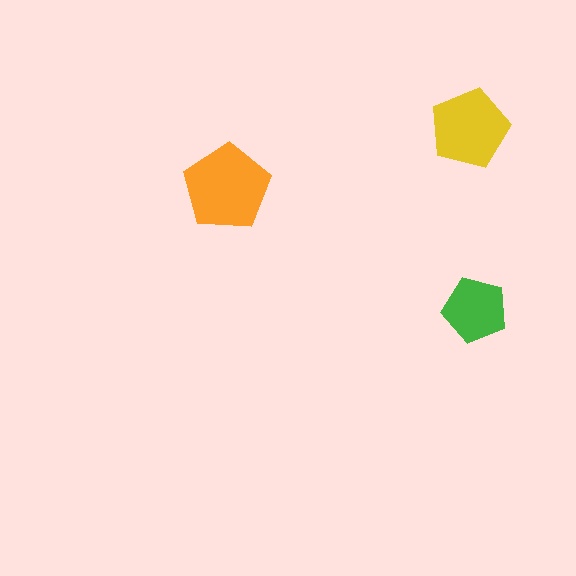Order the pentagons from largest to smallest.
the orange one, the yellow one, the green one.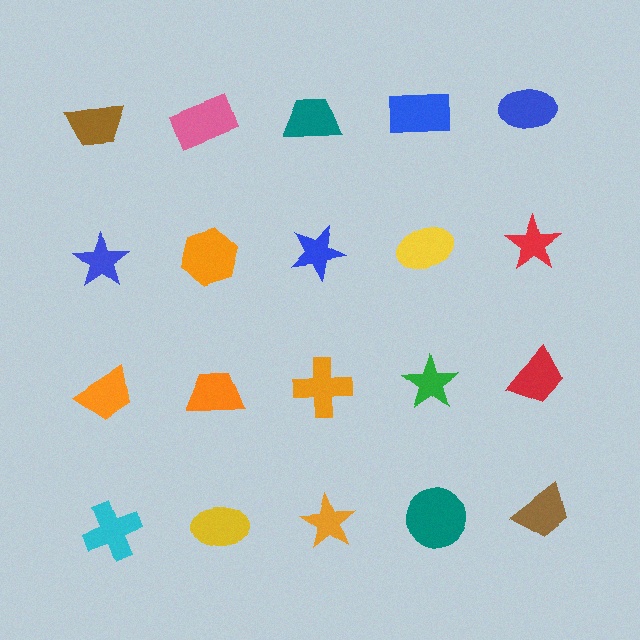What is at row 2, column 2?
An orange hexagon.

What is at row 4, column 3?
An orange star.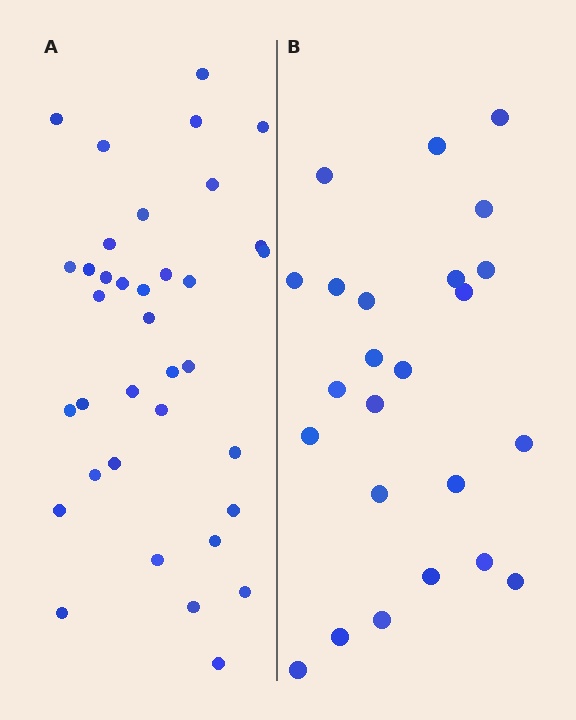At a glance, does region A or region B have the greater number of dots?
Region A (the left region) has more dots.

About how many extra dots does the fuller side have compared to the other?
Region A has roughly 12 or so more dots than region B.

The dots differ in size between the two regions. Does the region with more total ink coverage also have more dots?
No. Region B has more total ink coverage because its dots are larger, but region A actually contains more individual dots. Total area can be misleading — the number of items is what matters here.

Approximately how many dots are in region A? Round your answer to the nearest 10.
About 40 dots. (The exact count is 36, which rounds to 40.)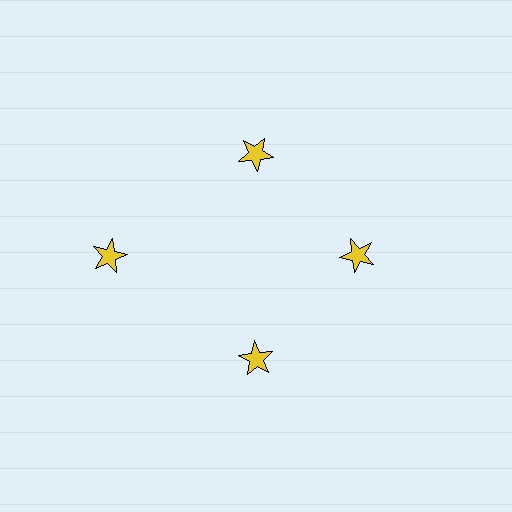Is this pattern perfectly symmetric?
No. The 4 yellow stars are arranged in a ring, but one element near the 9 o'clock position is pushed outward from the center, breaking the 4-fold rotational symmetry.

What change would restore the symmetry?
The symmetry would be restored by moving it inward, back onto the ring so that all 4 stars sit at equal angles and equal distance from the center.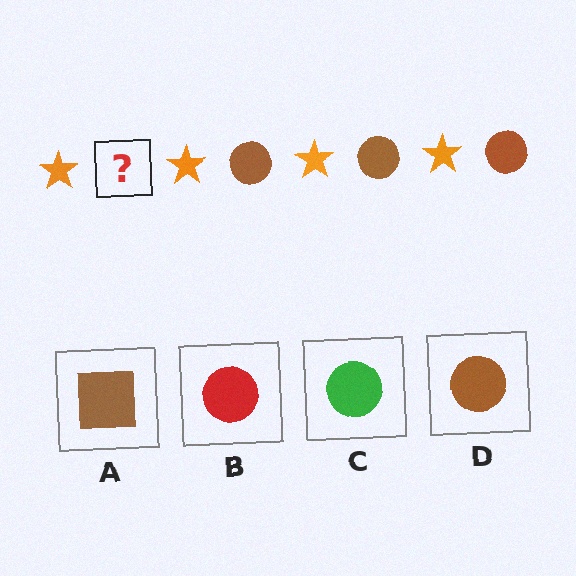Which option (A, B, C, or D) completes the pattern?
D.